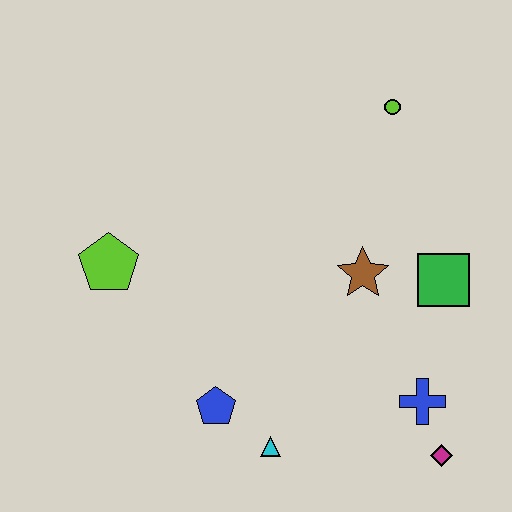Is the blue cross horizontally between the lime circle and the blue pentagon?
No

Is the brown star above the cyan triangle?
Yes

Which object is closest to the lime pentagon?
The blue pentagon is closest to the lime pentagon.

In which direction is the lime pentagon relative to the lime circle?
The lime pentagon is to the left of the lime circle.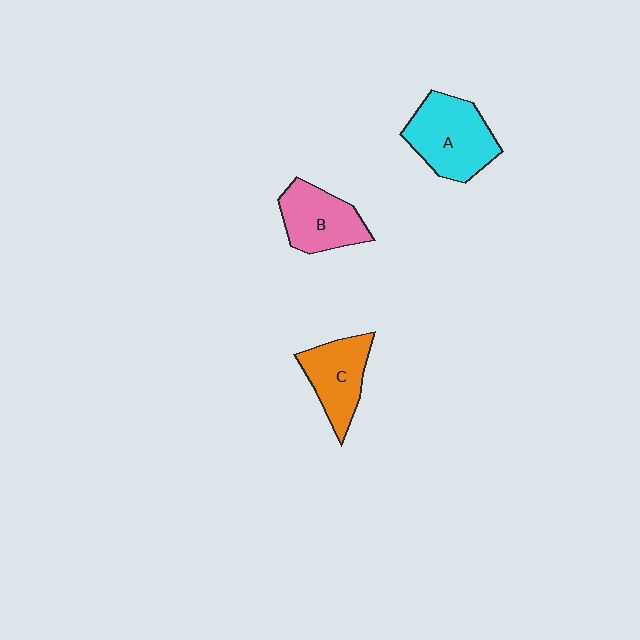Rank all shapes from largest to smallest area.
From largest to smallest: A (cyan), B (pink), C (orange).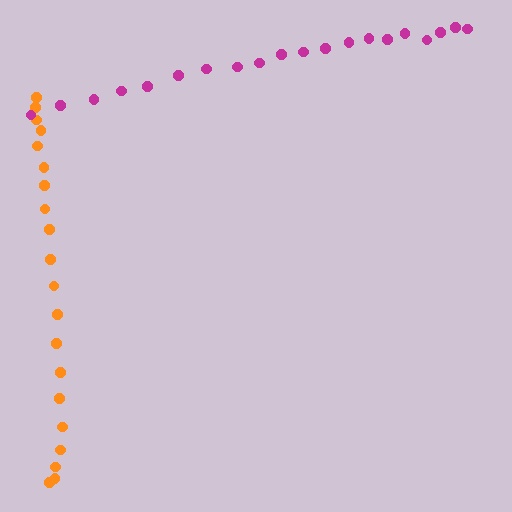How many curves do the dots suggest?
There are 2 distinct paths.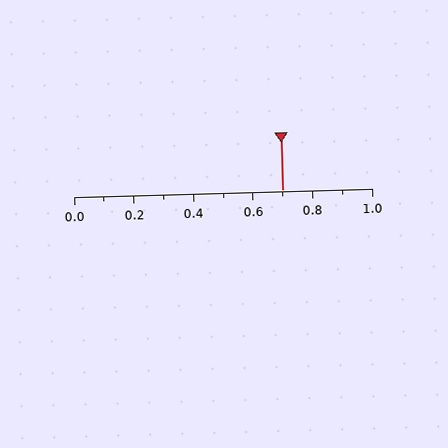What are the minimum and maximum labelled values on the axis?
The axis runs from 0.0 to 1.0.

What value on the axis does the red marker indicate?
The marker indicates approximately 0.7.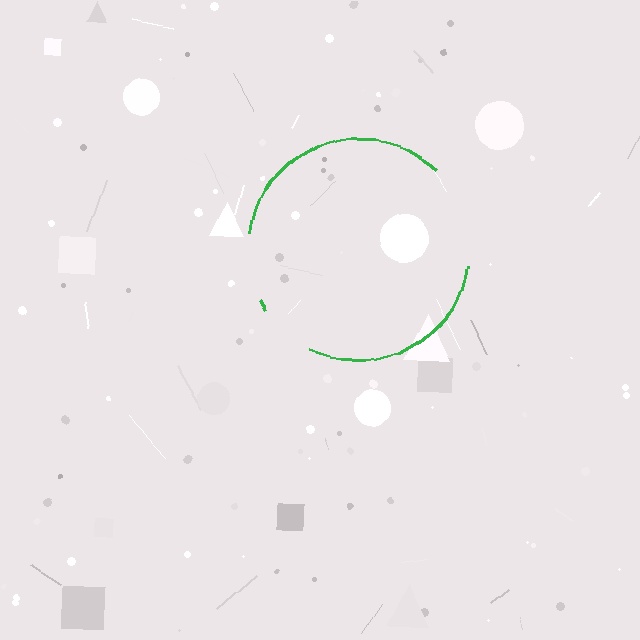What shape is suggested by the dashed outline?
The dashed outline suggests a circle.